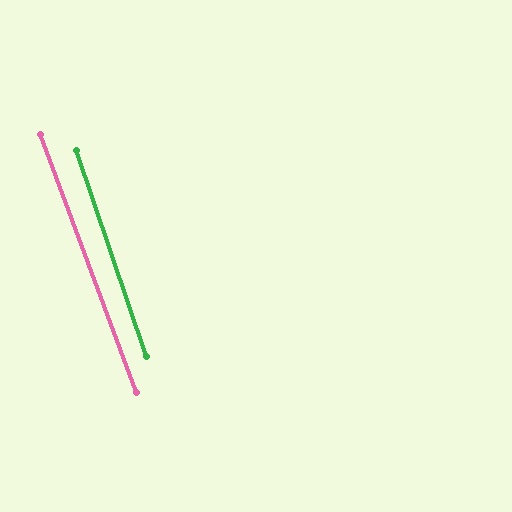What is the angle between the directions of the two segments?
Approximately 2 degrees.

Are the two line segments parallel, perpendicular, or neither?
Parallel — their directions differ by only 1.7°.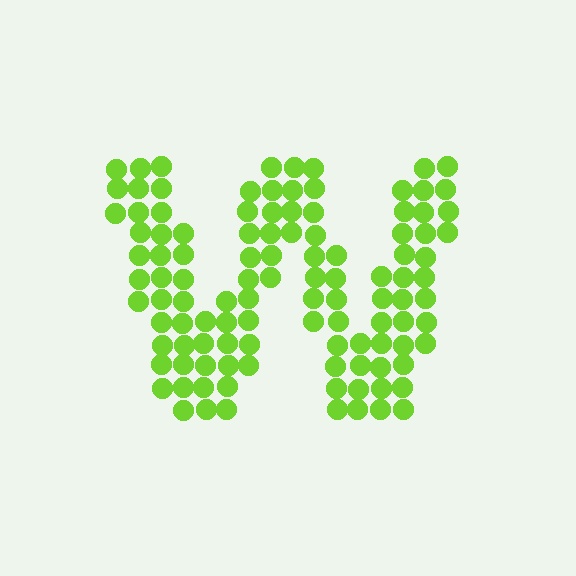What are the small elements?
The small elements are circles.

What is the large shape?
The large shape is the letter W.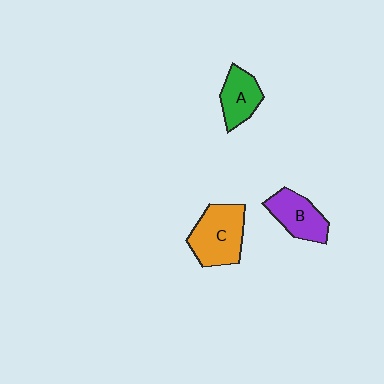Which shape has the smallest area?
Shape A (green).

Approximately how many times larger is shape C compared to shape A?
Approximately 1.6 times.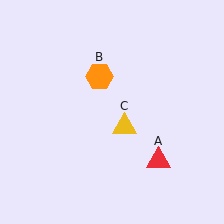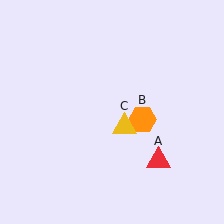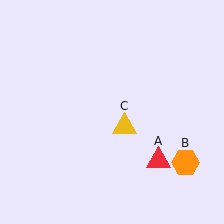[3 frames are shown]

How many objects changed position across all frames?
1 object changed position: orange hexagon (object B).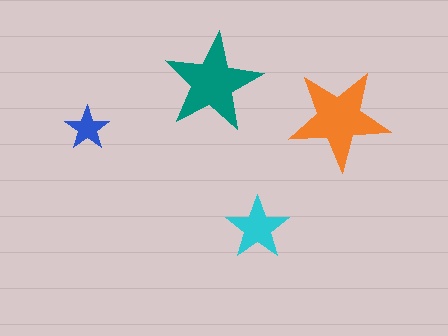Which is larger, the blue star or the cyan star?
The cyan one.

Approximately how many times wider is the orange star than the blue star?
About 2.5 times wider.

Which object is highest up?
The teal star is topmost.